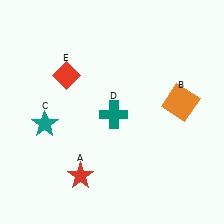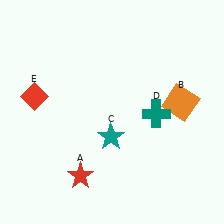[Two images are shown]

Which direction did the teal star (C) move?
The teal star (C) moved right.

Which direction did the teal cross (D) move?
The teal cross (D) moved right.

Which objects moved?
The objects that moved are: the teal star (C), the teal cross (D), the red diamond (E).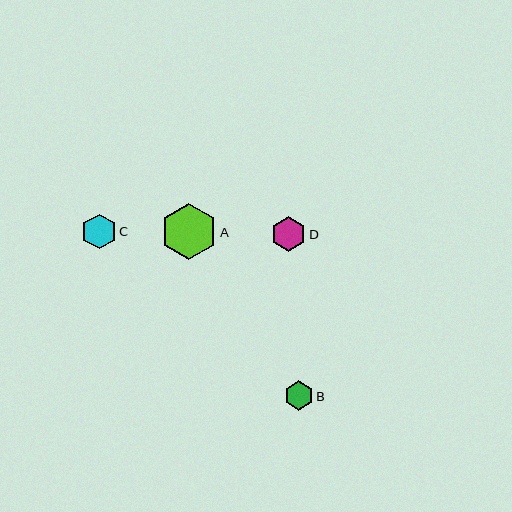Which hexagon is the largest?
Hexagon A is the largest with a size of approximately 56 pixels.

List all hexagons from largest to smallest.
From largest to smallest: A, C, D, B.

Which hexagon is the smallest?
Hexagon B is the smallest with a size of approximately 29 pixels.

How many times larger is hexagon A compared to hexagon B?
Hexagon A is approximately 1.9 times the size of hexagon B.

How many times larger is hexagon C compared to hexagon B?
Hexagon C is approximately 1.2 times the size of hexagon B.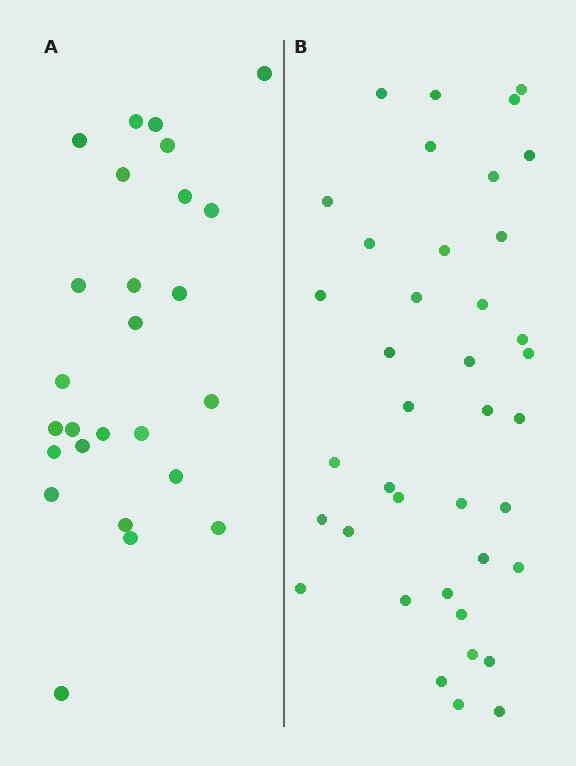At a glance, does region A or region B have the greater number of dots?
Region B (the right region) has more dots.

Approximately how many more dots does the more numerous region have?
Region B has approximately 15 more dots than region A.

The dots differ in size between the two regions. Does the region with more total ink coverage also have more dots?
No. Region A has more total ink coverage because its dots are larger, but region B actually contains more individual dots. Total area can be misleading — the number of items is what matters here.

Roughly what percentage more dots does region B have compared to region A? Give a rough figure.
About 50% more.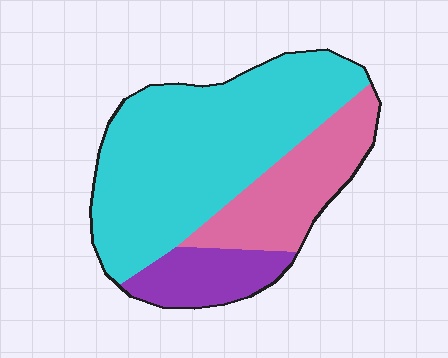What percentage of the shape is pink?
Pink takes up less than a quarter of the shape.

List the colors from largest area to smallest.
From largest to smallest: cyan, pink, purple.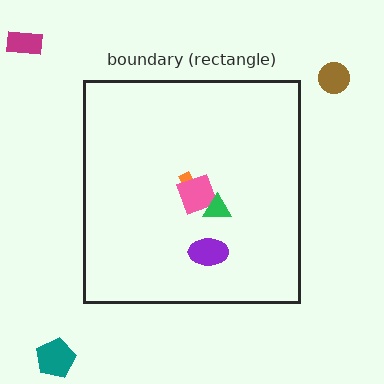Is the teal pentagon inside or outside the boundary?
Outside.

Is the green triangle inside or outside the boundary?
Inside.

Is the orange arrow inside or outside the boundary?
Inside.